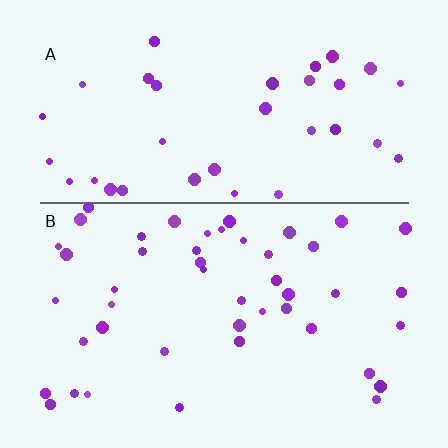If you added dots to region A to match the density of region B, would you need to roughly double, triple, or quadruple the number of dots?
Approximately double.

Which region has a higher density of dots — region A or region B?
B (the bottom).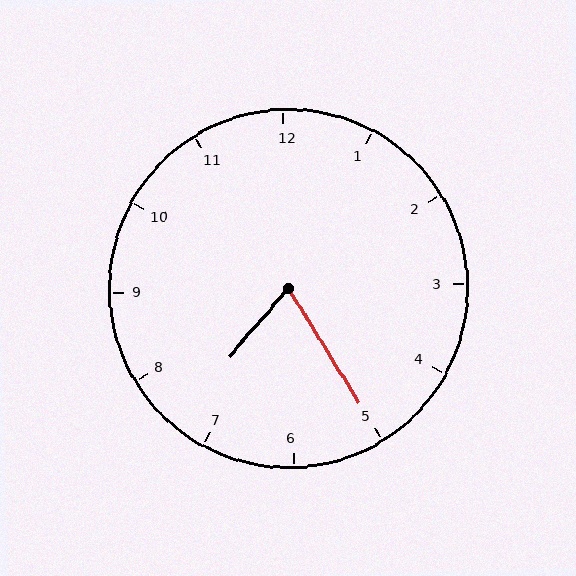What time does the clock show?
7:25.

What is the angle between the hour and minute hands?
Approximately 72 degrees.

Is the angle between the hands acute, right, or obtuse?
It is acute.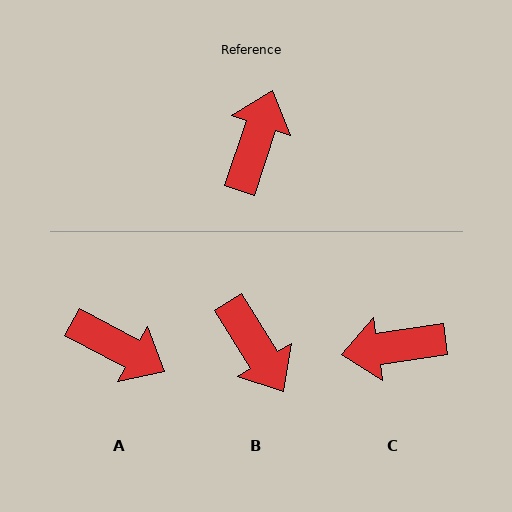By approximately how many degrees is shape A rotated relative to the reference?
Approximately 99 degrees clockwise.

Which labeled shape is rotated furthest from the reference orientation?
B, about 129 degrees away.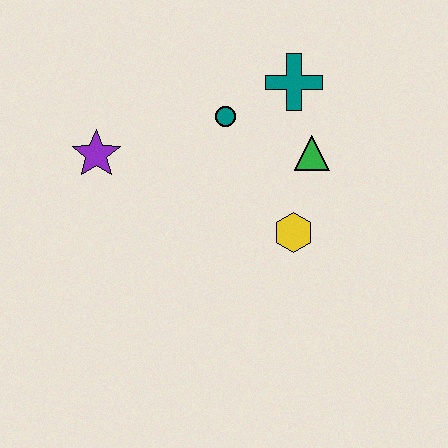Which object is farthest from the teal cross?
The purple star is farthest from the teal cross.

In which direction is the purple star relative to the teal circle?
The purple star is to the left of the teal circle.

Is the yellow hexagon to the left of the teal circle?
No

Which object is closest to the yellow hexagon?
The green triangle is closest to the yellow hexagon.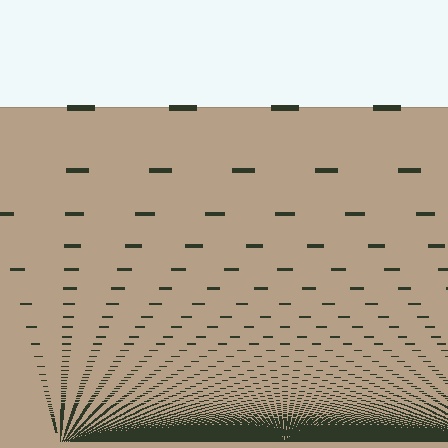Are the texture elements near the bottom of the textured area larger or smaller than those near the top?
Smaller. The gradient is inverted — elements near the bottom are smaller and denser.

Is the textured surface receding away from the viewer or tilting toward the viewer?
The surface appears to tilt toward the viewer. Texture elements get larger and sparser toward the top.